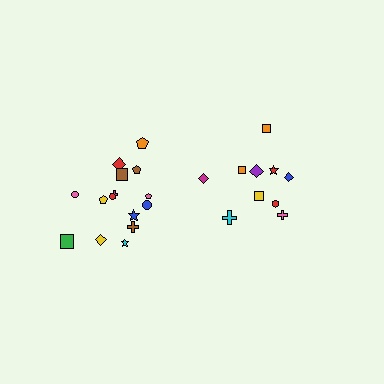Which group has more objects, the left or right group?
The left group.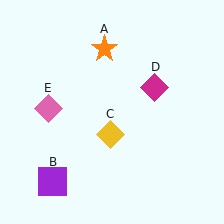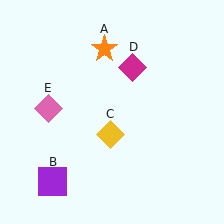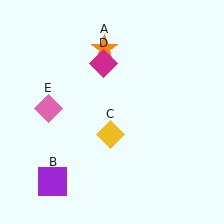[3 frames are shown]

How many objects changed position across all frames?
1 object changed position: magenta diamond (object D).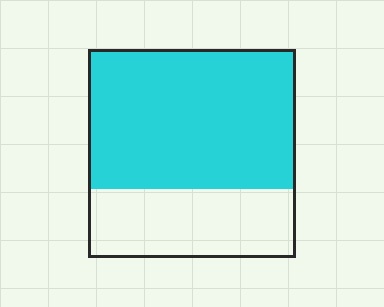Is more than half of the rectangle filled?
Yes.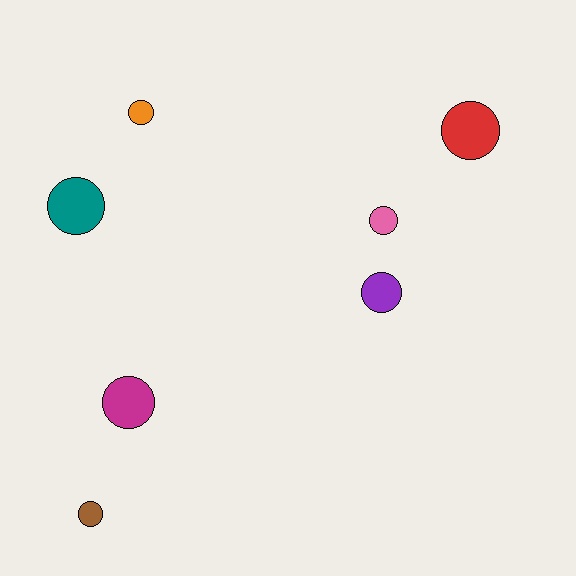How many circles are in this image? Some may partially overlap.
There are 7 circles.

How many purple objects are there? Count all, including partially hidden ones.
There is 1 purple object.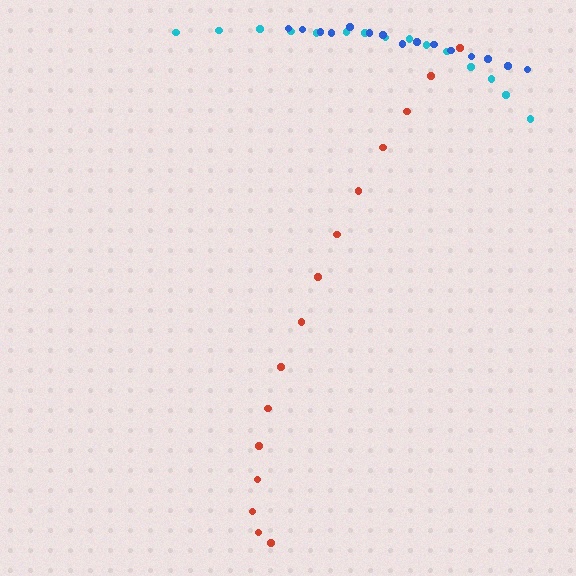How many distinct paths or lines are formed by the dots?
There are 3 distinct paths.